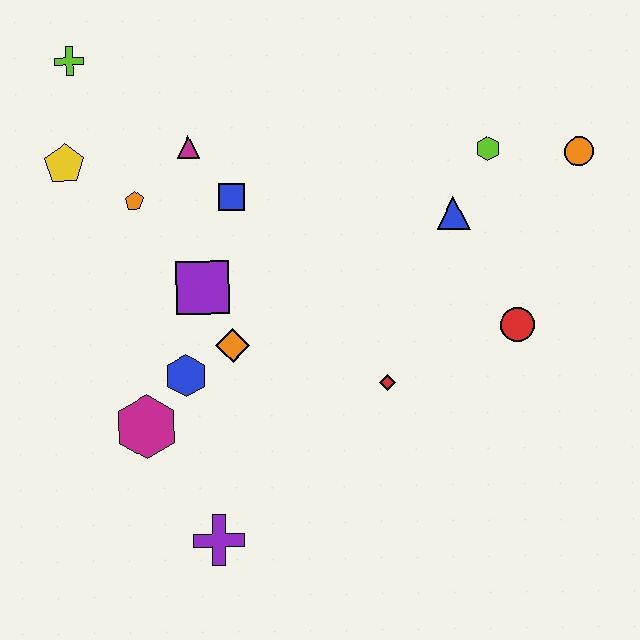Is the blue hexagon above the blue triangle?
No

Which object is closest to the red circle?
The blue triangle is closest to the red circle.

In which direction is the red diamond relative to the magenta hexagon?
The red diamond is to the right of the magenta hexagon.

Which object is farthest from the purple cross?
The orange circle is farthest from the purple cross.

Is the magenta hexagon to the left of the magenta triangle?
Yes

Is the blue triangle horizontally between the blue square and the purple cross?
No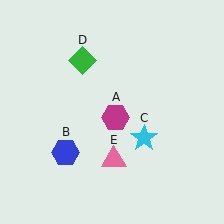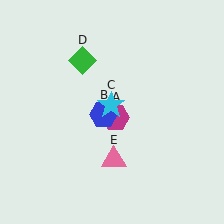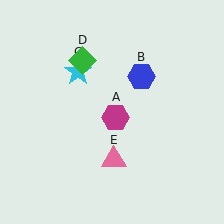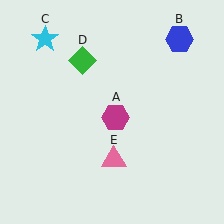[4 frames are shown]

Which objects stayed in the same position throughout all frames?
Magenta hexagon (object A) and green diamond (object D) and pink triangle (object E) remained stationary.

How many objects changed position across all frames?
2 objects changed position: blue hexagon (object B), cyan star (object C).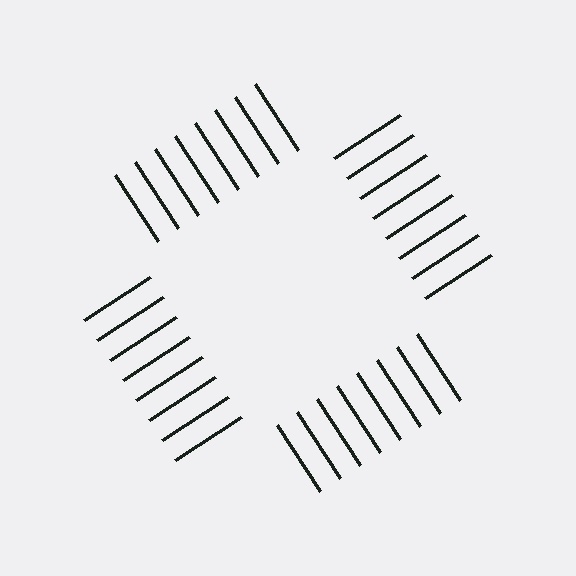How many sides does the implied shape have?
4 sides — the line-ends trace a square.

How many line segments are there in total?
32 — 8 along each of the 4 edges.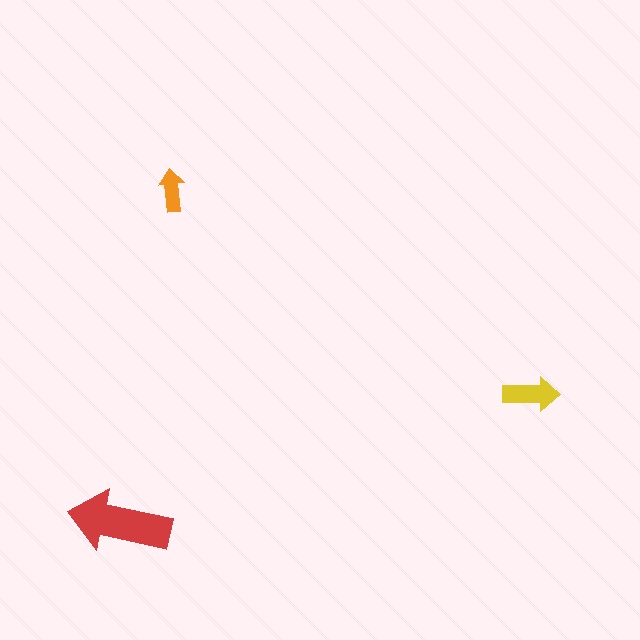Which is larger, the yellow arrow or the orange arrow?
The yellow one.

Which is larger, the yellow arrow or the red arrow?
The red one.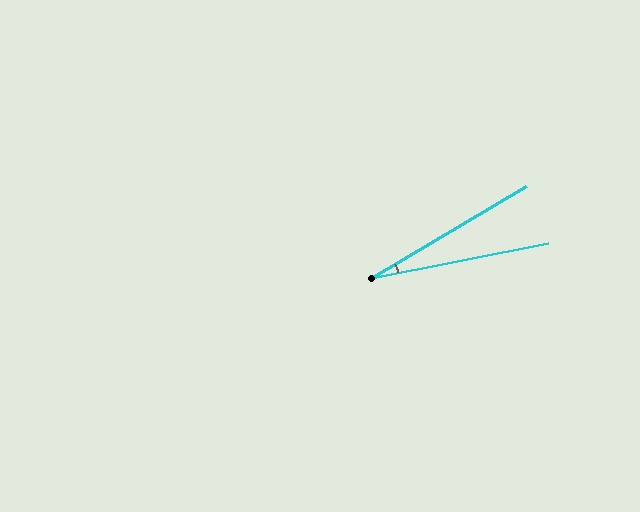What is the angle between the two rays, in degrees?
Approximately 20 degrees.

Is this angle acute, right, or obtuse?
It is acute.